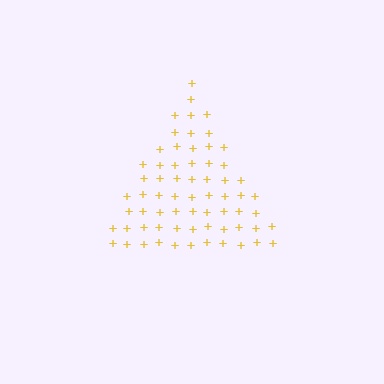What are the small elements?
The small elements are plus signs.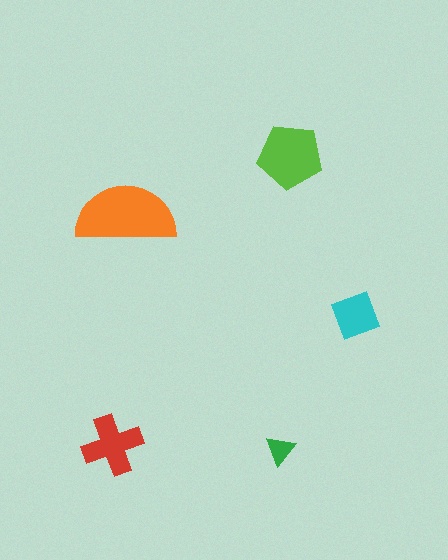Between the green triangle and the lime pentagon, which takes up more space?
The lime pentagon.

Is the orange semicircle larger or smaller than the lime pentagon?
Larger.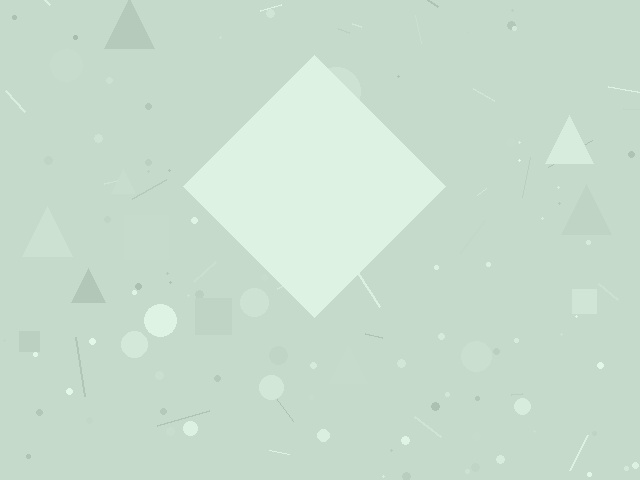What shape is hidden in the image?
A diamond is hidden in the image.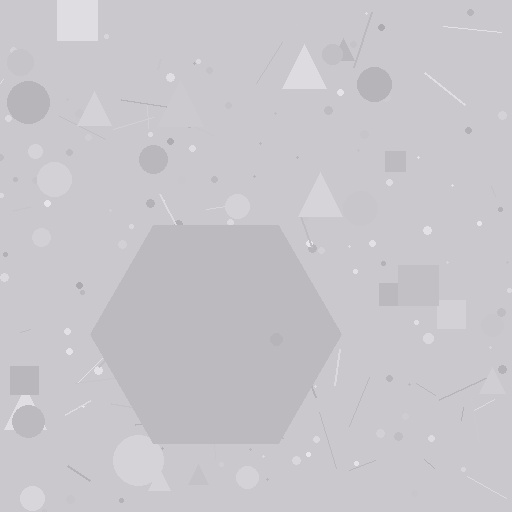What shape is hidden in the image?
A hexagon is hidden in the image.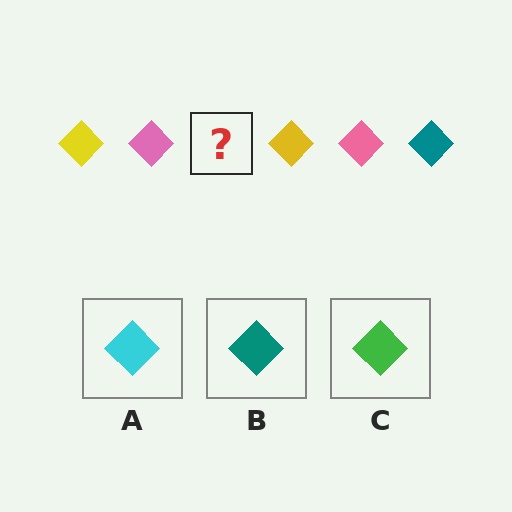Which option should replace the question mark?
Option B.